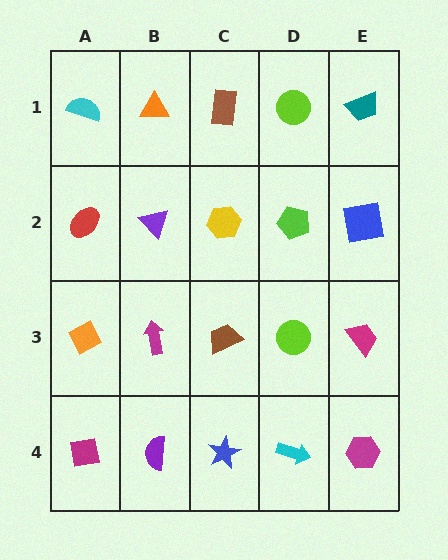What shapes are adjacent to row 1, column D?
A lime pentagon (row 2, column D), a brown rectangle (row 1, column C), a teal trapezoid (row 1, column E).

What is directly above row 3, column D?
A lime pentagon.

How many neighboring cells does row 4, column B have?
3.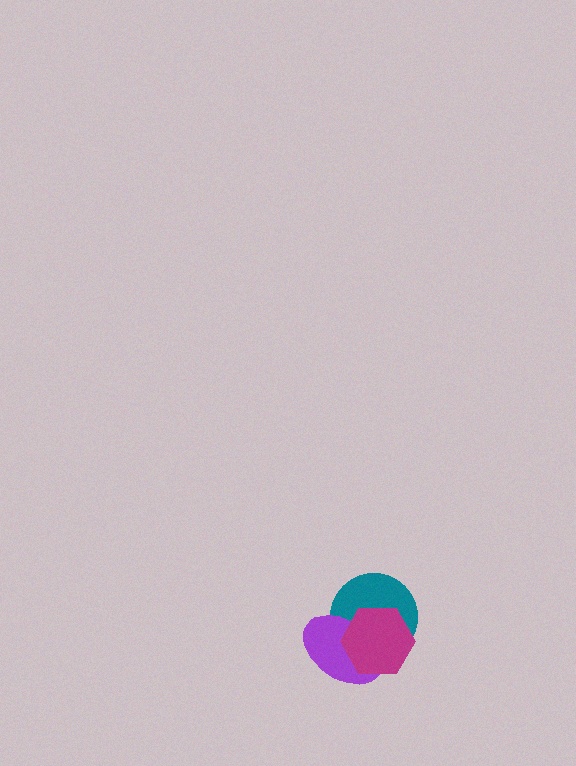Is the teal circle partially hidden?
Yes, it is partially covered by another shape.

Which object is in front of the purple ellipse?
The magenta hexagon is in front of the purple ellipse.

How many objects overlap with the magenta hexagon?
2 objects overlap with the magenta hexagon.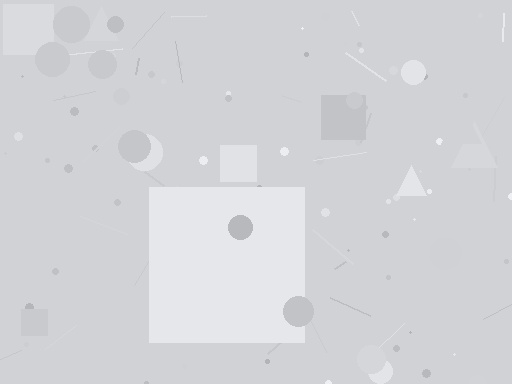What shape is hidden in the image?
A square is hidden in the image.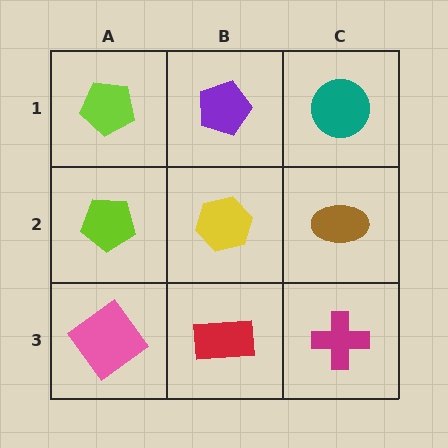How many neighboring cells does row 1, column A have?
2.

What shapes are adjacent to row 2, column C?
A teal circle (row 1, column C), a magenta cross (row 3, column C), a yellow hexagon (row 2, column B).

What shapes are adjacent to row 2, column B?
A purple pentagon (row 1, column B), a red rectangle (row 3, column B), a lime pentagon (row 2, column A), a brown ellipse (row 2, column C).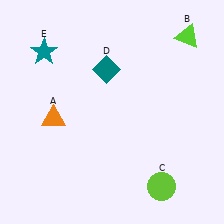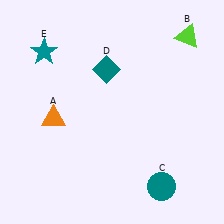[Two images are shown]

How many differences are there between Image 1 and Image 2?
There is 1 difference between the two images.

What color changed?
The circle (C) changed from lime in Image 1 to teal in Image 2.